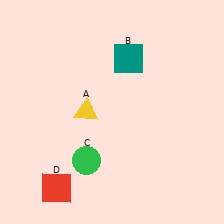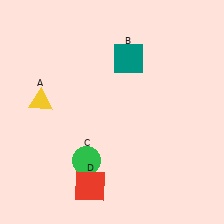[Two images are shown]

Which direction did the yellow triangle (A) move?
The yellow triangle (A) moved left.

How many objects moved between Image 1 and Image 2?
2 objects moved between the two images.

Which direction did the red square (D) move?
The red square (D) moved right.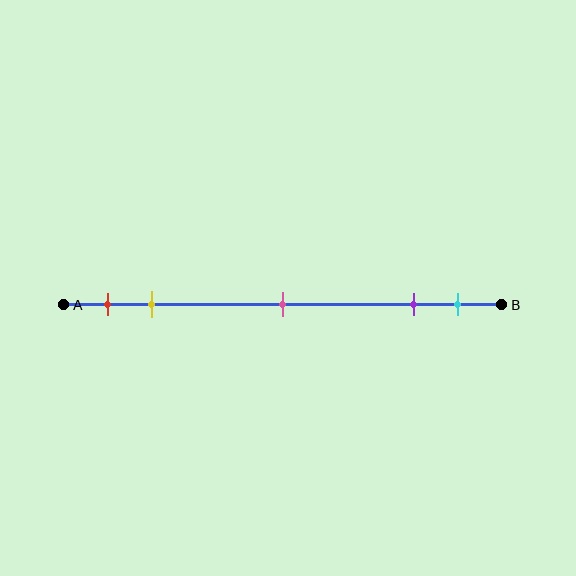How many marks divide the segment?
There are 5 marks dividing the segment.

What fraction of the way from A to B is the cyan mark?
The cyan mark is approximately 90% (0.9) of the way from A to B.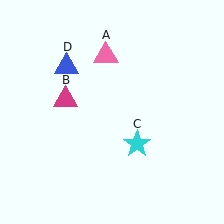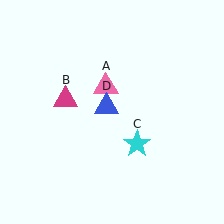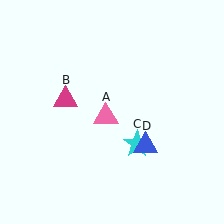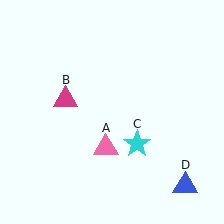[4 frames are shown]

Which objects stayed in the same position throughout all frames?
Magenta triangle (object B) and cyan star (object C) remained stationary.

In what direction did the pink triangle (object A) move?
The pink triangle (object A) moved down.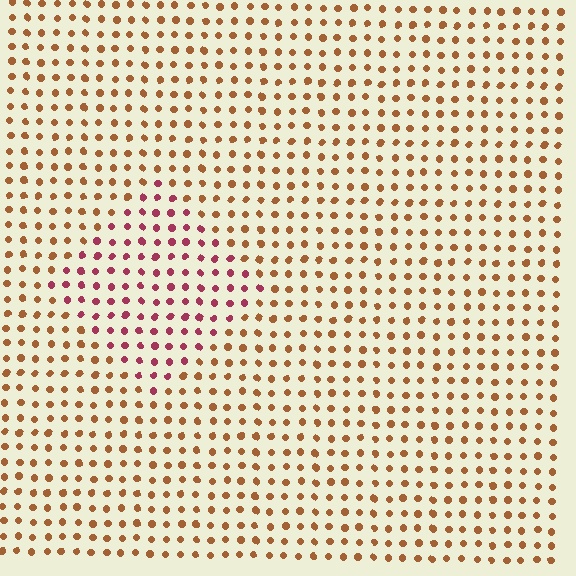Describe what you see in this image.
The image is filled with small brown elements in a uniform arrangement. A diamond-shaped region is visible where the elements are tinted to a slightly different hue, forming a subtle color boundary.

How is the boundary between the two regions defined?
The boundary is defined purely by a slight shift in hue (about 44 degrees). Spacing, size, and orientation are identical on both sides.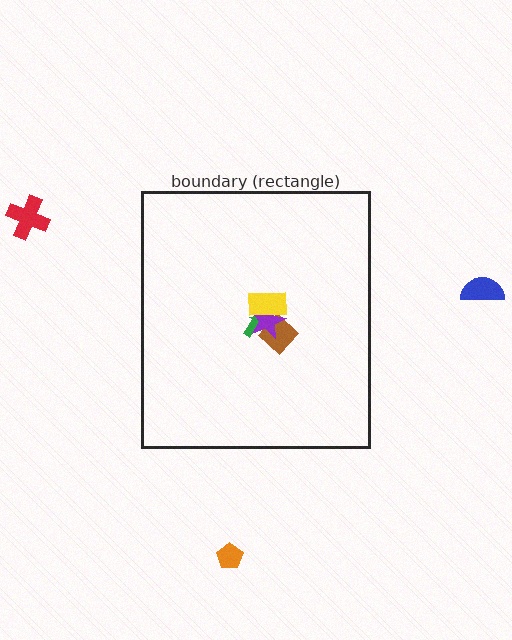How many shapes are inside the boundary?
4 inside, 3 outside.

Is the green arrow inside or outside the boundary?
Inside.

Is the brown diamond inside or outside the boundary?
Inside.